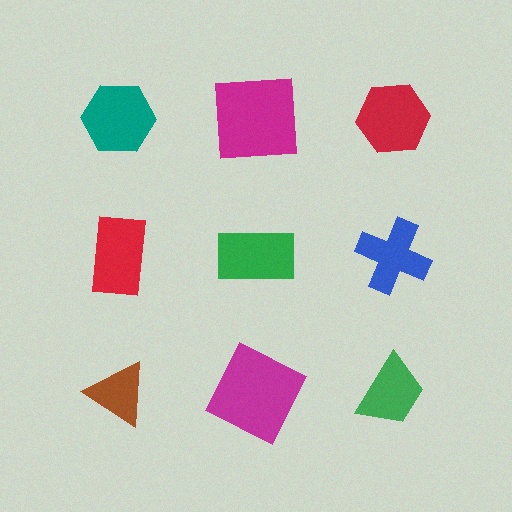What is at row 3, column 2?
A magenta square.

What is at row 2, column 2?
A green rectangle.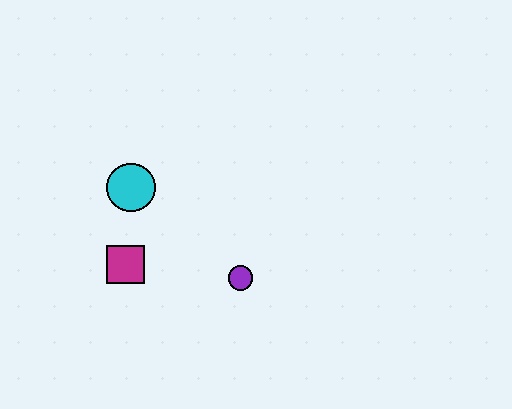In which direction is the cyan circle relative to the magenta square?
The cyan circle is above the magenta square.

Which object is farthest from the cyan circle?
The purple circle is farthest from the cyan circle.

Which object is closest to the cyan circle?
The magenta square is closest to the cyan circle.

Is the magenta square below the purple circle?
No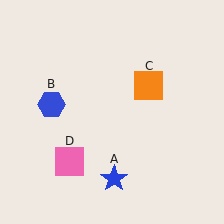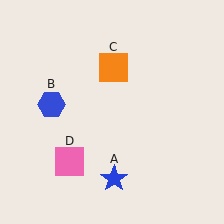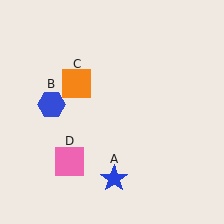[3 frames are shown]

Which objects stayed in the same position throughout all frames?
Blue star (object A) and blue hexagon (object B) and pink square (object D) remained stationary.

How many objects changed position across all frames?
1 object changed position: orange square (object C).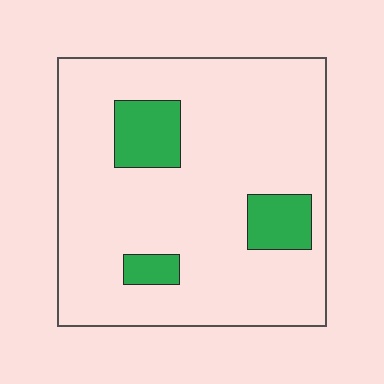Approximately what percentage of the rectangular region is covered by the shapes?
Approximately 15%.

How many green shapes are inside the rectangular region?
3.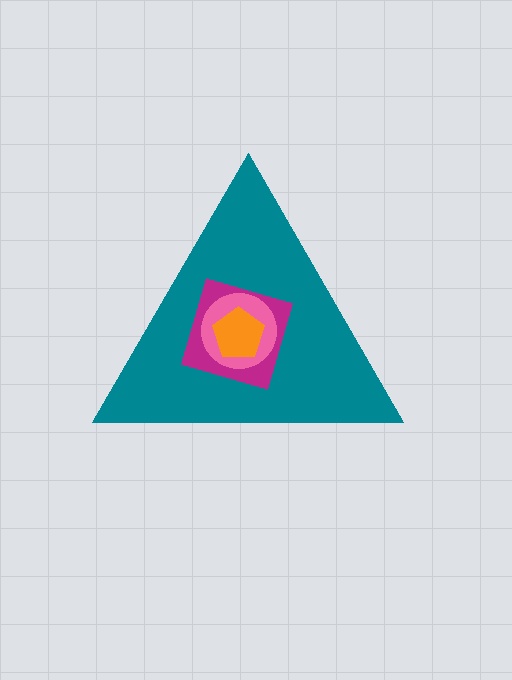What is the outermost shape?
The teal triangle.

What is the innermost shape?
The orange pentagon.